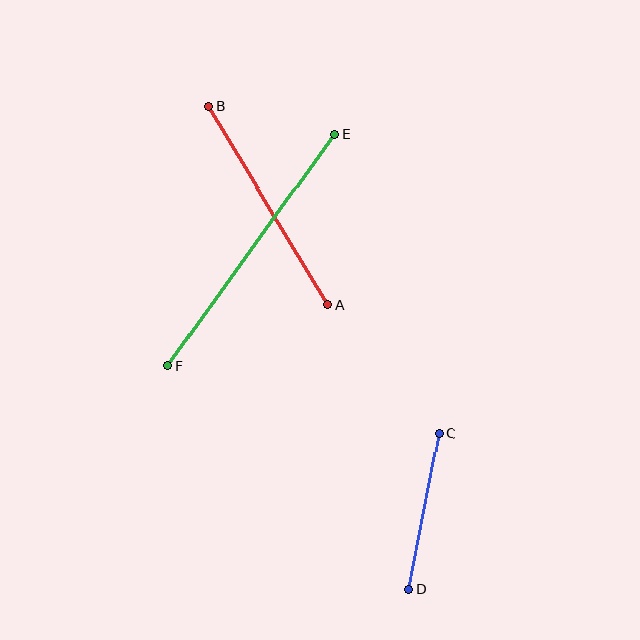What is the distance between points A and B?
The distance is approximately 232 pixels.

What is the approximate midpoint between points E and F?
The midpoint is at approximately (251, 250) pixels.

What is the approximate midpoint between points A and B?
The midpoint is at approximately (268, 205) pixels.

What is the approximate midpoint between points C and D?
The midpoint is at approximately (424, 512) pixels.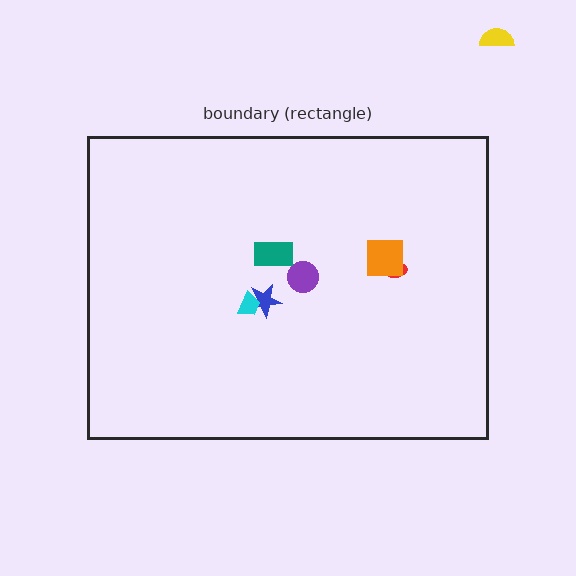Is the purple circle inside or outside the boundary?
Inside.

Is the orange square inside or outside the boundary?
Inside.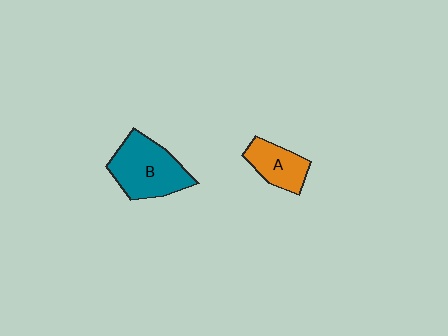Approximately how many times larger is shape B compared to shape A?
Approximately 1.7 times.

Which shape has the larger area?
Shape B (teal).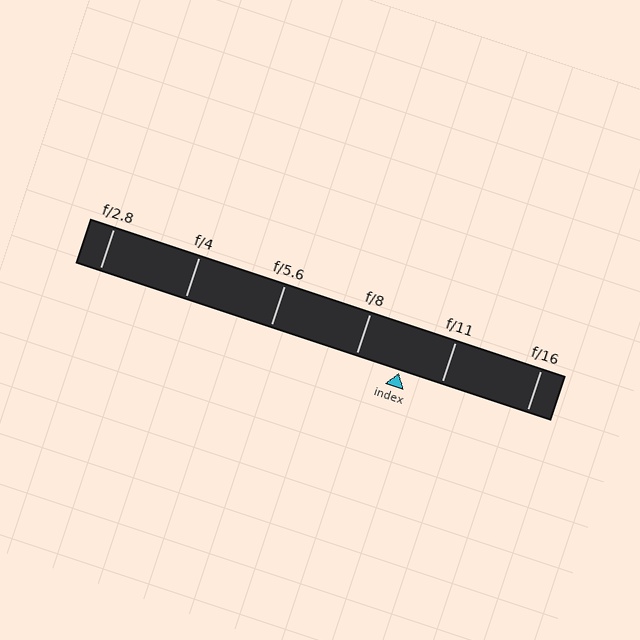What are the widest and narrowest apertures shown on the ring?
The widest aperture shown is f/2.8 and the narrowest is f/16.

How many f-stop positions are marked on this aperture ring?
There are 6 f-stop positions marked.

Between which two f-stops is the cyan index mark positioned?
The index mark is between f/8 and f/11.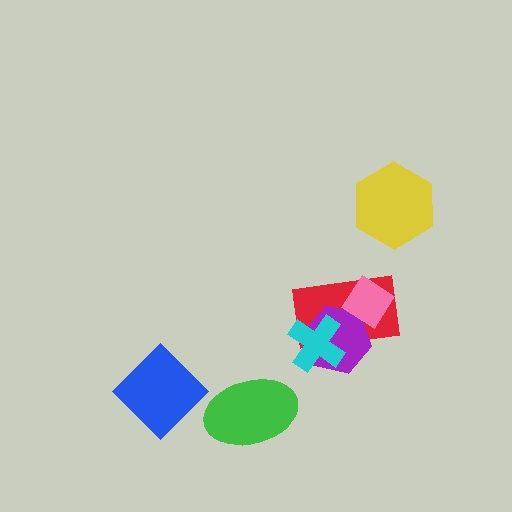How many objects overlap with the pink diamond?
2 objects overlap with the pink diamond.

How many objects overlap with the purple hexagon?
3 objects overlap with the purple hexagon.